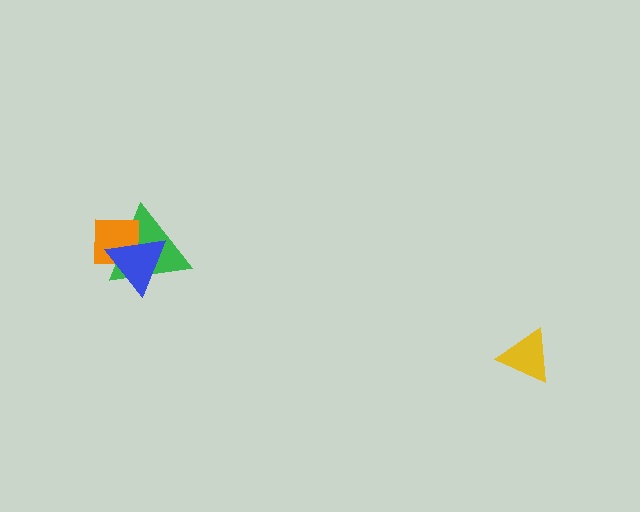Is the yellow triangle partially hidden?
No, no other shape covers it.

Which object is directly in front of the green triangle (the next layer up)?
The orange square is directly in front of the green triangle.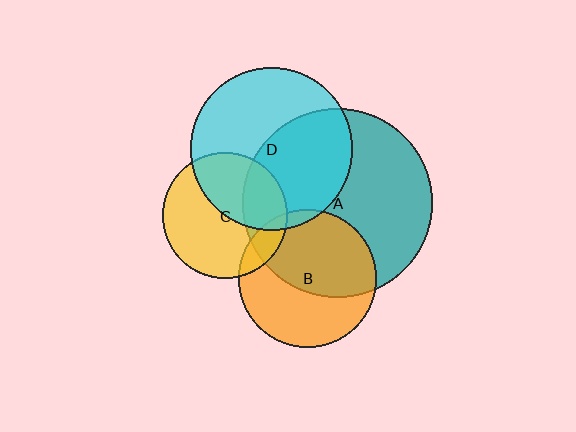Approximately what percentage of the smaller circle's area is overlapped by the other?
Approximately 40%.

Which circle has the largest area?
Circle A (teal).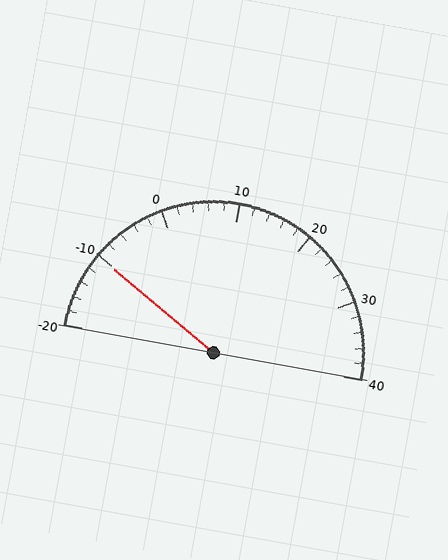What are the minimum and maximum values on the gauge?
The gauge ranges from -20 to 40.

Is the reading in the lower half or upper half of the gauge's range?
The reading is in the lower half of the range (-20 to 40).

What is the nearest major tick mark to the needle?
The nearest major tick mark is -10.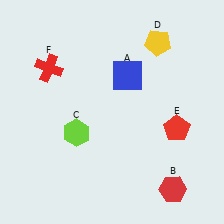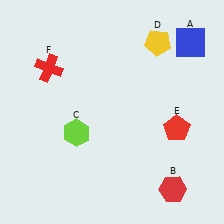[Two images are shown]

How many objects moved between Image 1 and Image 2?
1 object moved between the two images.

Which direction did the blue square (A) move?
The blue square (A) moved right.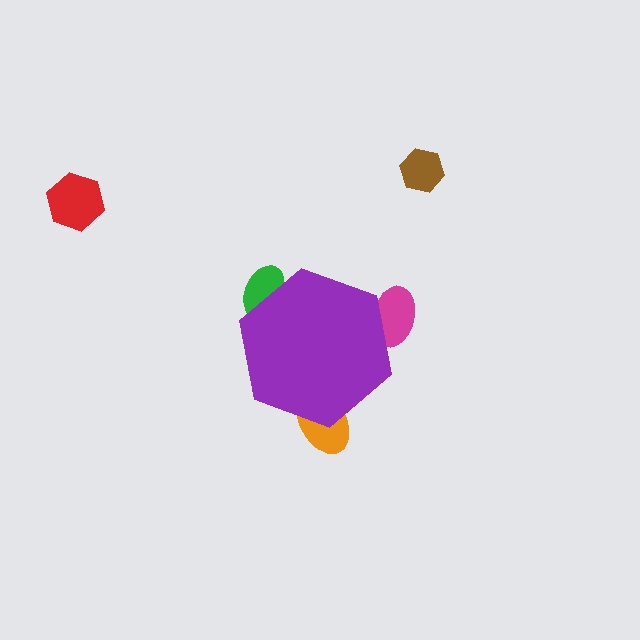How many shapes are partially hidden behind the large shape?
3 shapes are partially hidden.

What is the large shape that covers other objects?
A purple hexagon.